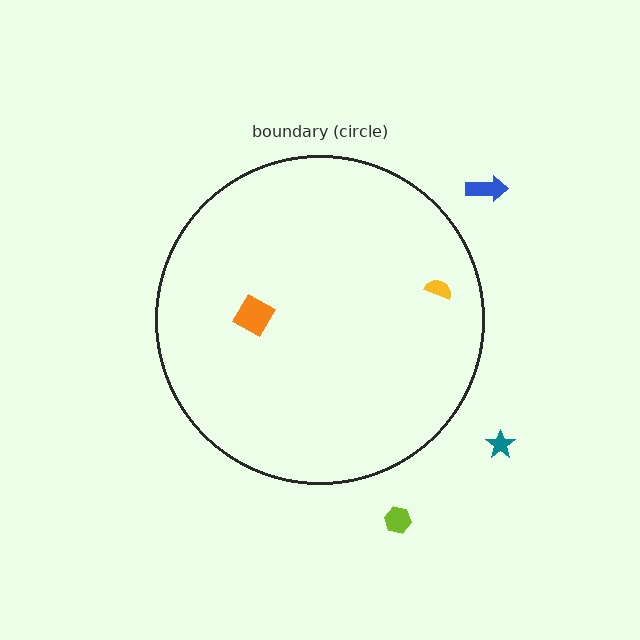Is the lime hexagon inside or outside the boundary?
Outside.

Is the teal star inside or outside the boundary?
Outside.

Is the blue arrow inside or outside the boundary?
Outside.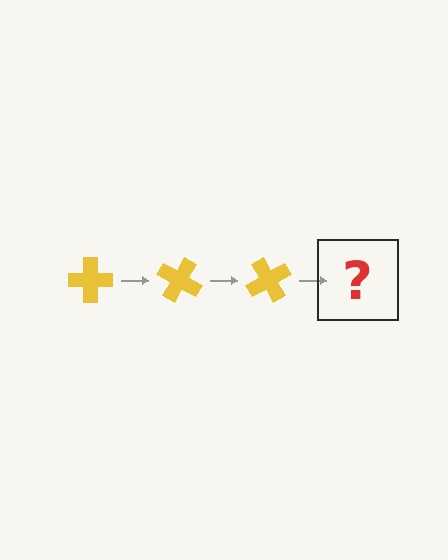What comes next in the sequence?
The next element should be a yellow cross rotated 90 degrees.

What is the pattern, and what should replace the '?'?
The pattern is that the cross rotates 30 degrees each step. The '?' should be a yellow cross rotated 90 degrees.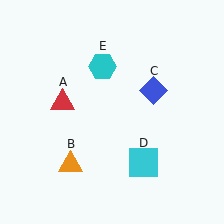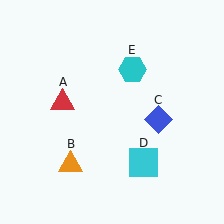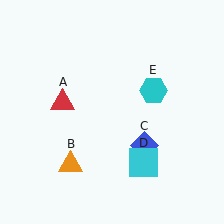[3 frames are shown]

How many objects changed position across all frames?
2 objects changed position: blue diamond (object C), cyan hexagon (object E).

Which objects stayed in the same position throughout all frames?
Red triangle (object A) and orange triangle (object B) and cyan square (object D) remained stationary.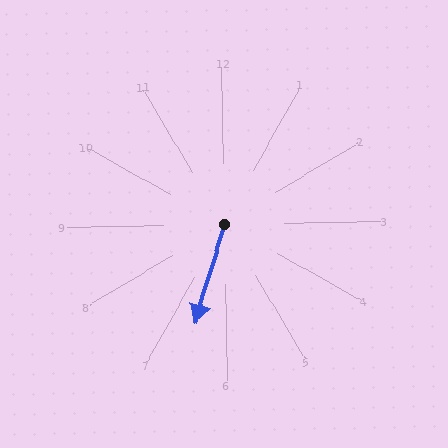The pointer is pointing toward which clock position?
Roughly 7 o'clock.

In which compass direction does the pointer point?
South.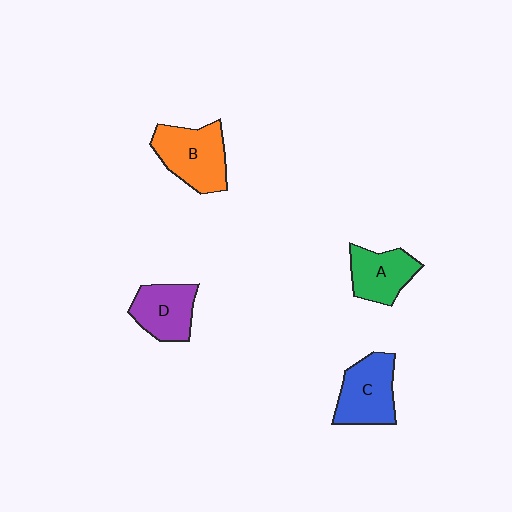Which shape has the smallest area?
Shape A (green).